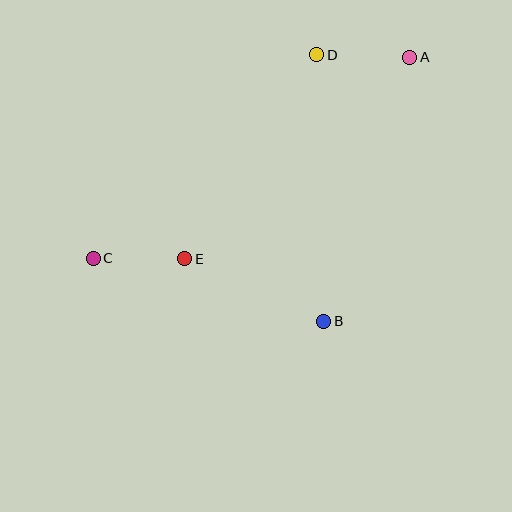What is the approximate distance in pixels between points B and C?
The distance between B and C is approximately 239 pixels.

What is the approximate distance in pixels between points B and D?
The distance between B and D is approximately 267 pixels.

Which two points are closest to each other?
Points C and E are closest to each other.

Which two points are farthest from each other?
Points A and C are farthest from each other.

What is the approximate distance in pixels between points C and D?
The distance between C and D is approximately 302 pixels.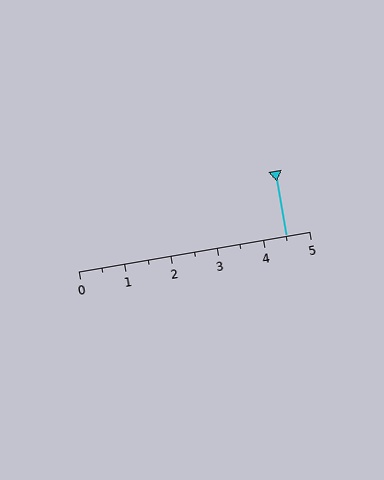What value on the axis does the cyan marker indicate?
The marker indicates approximately 4.5.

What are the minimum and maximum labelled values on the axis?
The axis runs from 0 to 5.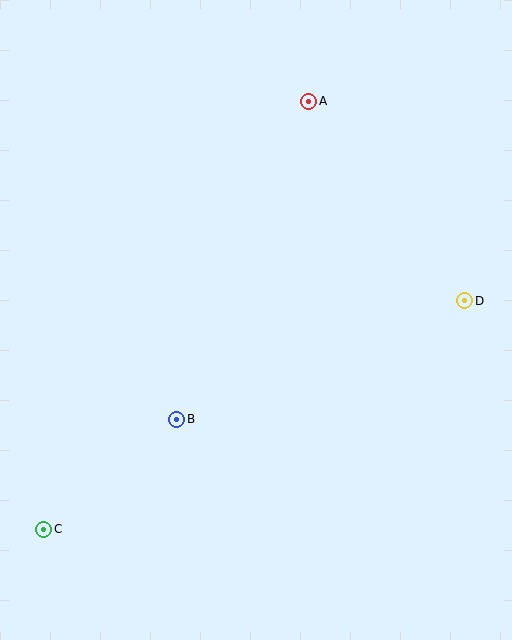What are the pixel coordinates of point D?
Point D is at (465, 301).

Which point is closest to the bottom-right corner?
Point D is closest to the bottom-right corner.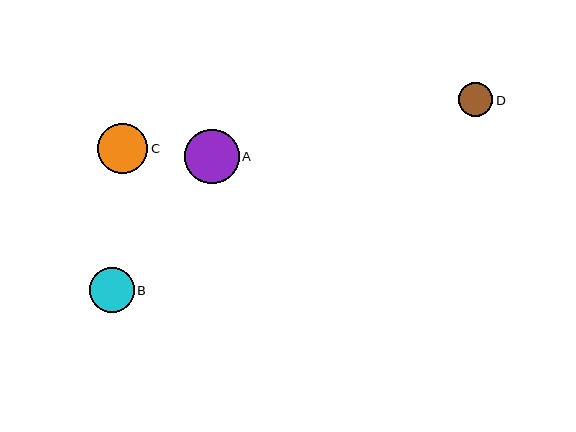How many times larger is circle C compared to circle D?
Circle C is approximately 1.5 times the size of circle D.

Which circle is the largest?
Circle A is the largest with a size of approximately 54 pixels.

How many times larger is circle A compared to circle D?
Circle A is approximately 1.6 times the size of circle D.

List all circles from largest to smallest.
From largest to smallest: A, C, B, D.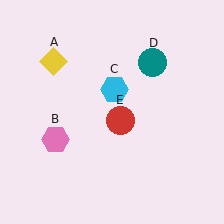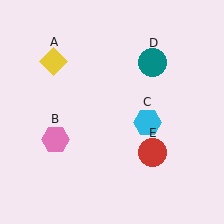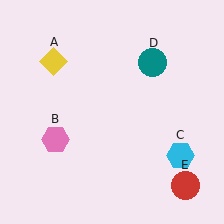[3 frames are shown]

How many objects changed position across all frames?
2 objects changed position: cyan hexagon (object C), red circle (object E).